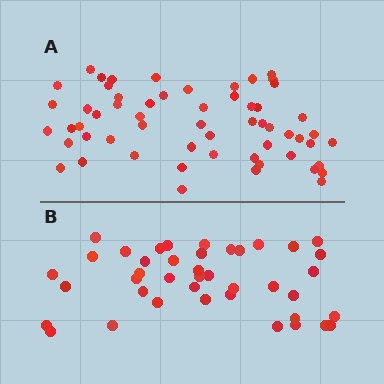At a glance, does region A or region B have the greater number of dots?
Region A (the top region) has more dots.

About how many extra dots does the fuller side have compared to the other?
Region A has approximately 15 more dots than region B.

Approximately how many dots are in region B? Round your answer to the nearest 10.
About 40 dots. (The exact count is 41, which rounds to 40.)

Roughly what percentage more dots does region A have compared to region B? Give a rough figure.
About 40% more.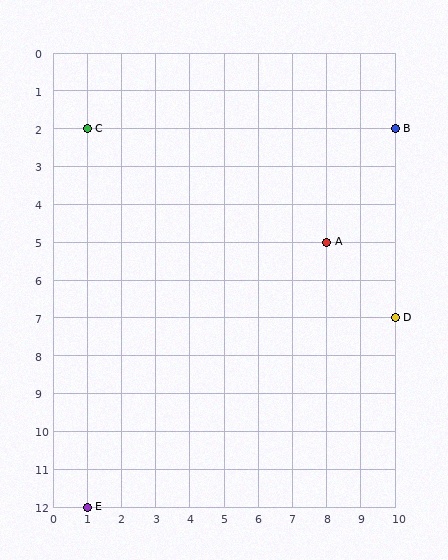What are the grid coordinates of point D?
Point D is at grid coordinates (10, 7).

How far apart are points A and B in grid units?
Points A and B are 2 columns and 3 rows apart (about 3.6 grid units diagonally).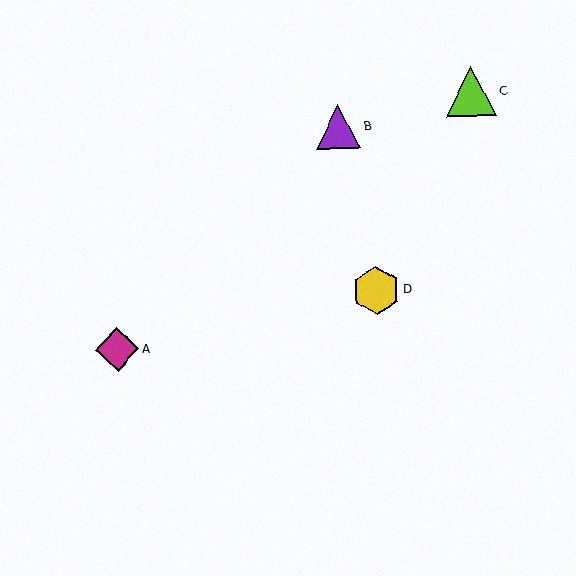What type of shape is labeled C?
Shape C is a lime triangle.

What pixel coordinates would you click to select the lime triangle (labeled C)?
Click at (471, 91) to select the lime triangle C.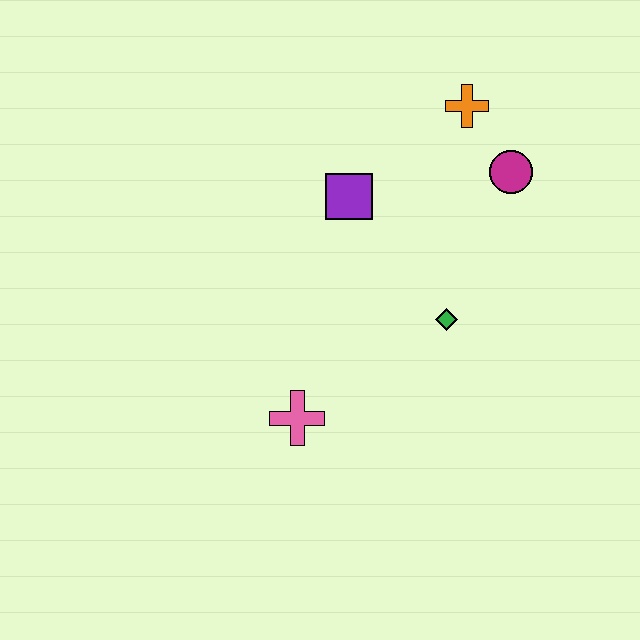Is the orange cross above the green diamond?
Yes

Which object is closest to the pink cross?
The green diamond is closest to the pink cross.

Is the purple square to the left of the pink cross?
No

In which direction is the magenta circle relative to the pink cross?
The magenta circle is above the pink cross.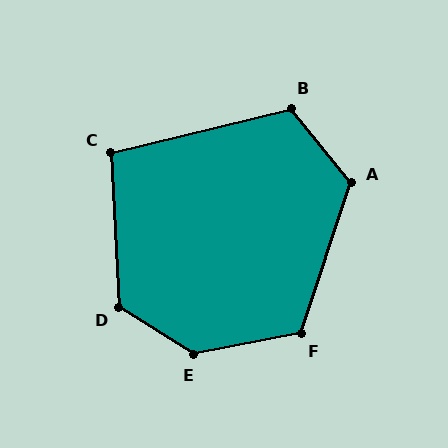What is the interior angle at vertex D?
Approximately 125 degrees (obtuse).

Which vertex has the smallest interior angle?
C, at approximately 101 degrees.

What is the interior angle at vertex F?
Approximately 119 degrees (obtuse).